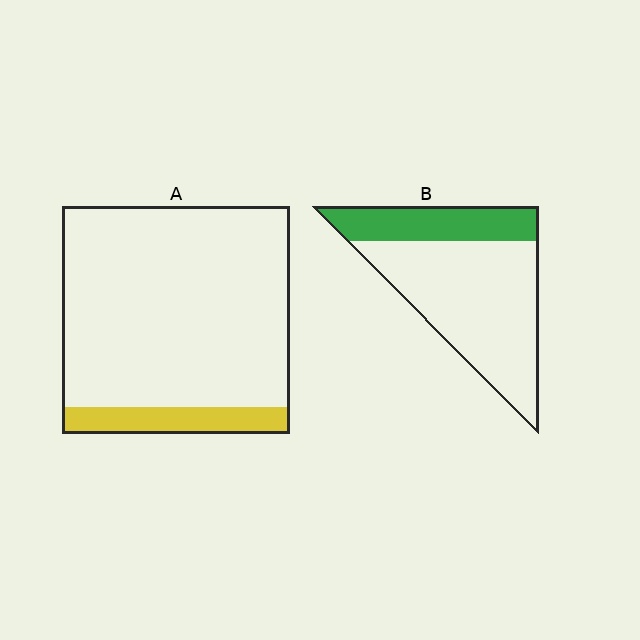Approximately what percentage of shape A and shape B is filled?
A is approximately 10% and B is approximately 30%.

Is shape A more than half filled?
No.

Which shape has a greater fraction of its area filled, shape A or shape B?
Shape B.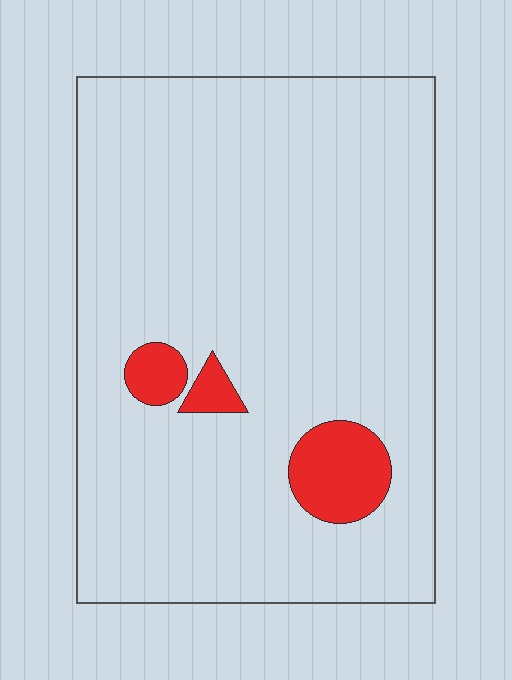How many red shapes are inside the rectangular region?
3.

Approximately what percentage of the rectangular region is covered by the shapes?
Approximately 5%.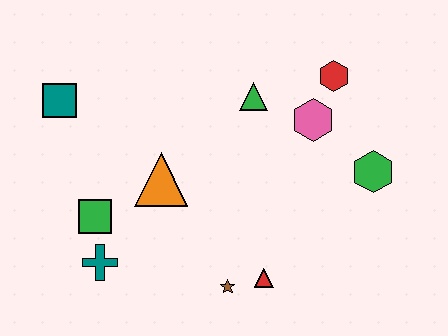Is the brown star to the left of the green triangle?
Yes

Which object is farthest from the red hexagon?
The teal cross is farthest from the red hexagon.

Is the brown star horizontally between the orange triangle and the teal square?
No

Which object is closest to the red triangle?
The brown star is closest to the red triangle.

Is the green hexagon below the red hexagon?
Yes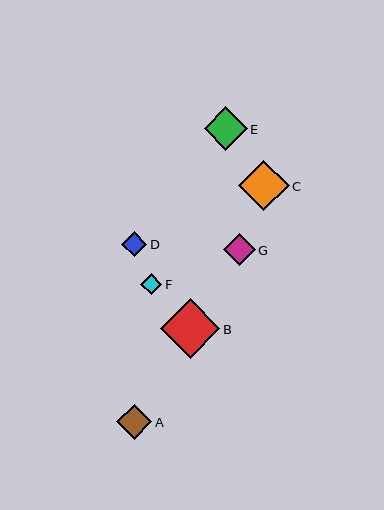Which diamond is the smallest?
Diamond F is the smallest with a size of approximately 21 pixels.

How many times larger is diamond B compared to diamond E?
Diamond B is approximately 1.4 times the size of diamond E.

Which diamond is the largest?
Diamond B is the largest with a size of approximately 59 pixels.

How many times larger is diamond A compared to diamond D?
Diamond A is approximately 1.4 times the size of diamond D.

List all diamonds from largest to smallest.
From largest to smallest: B, C, E, A, G, D, F.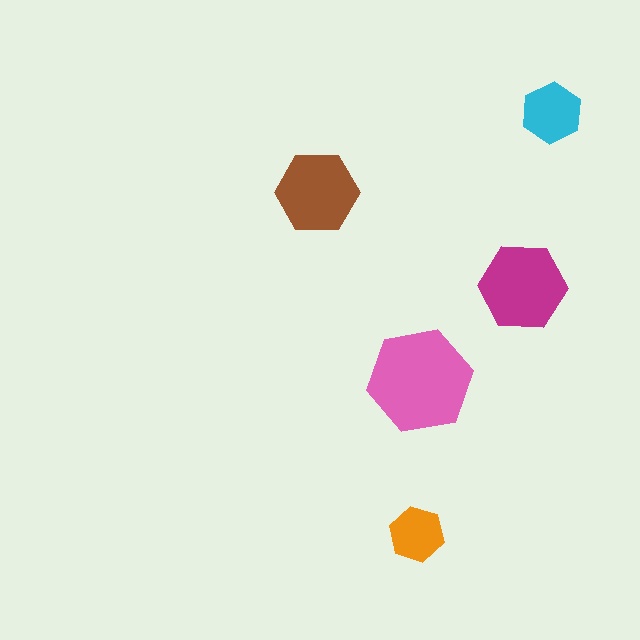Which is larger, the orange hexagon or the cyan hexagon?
The cyan one.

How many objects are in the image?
There are 5 objects in the image.